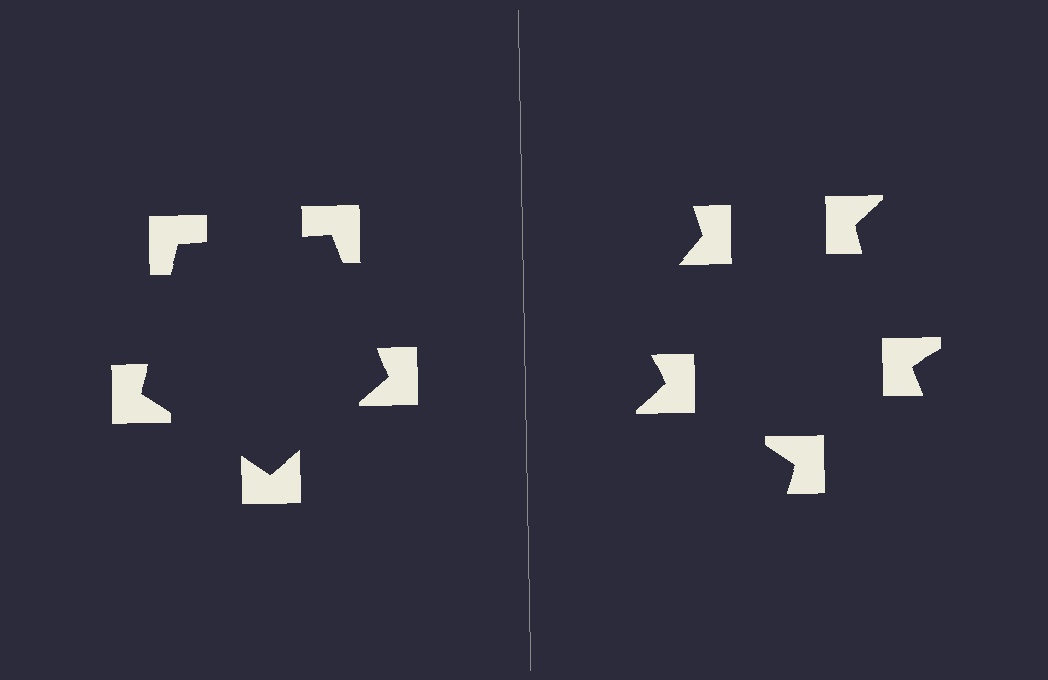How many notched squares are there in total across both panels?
10 — 5 on each side.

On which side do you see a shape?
An illusory pentagon appears on the left side. On the right side the wedge cuts are rotated, so no coherent shape forms.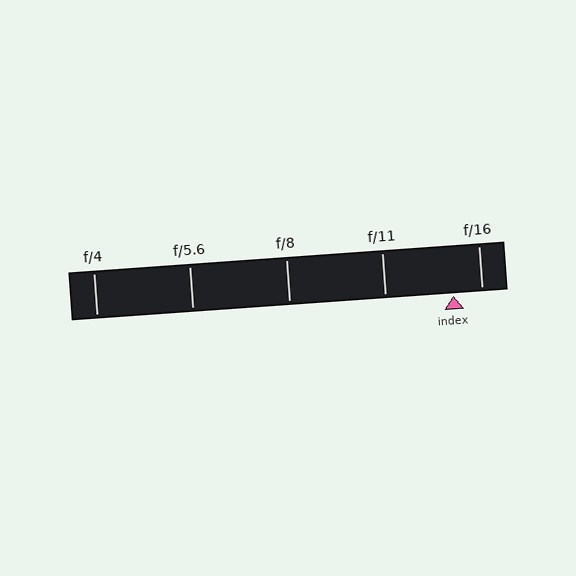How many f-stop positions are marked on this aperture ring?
There are 5 f-stop positions marked.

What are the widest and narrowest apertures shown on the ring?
The widest aperture shown is f/4 and the narrowest is f/16.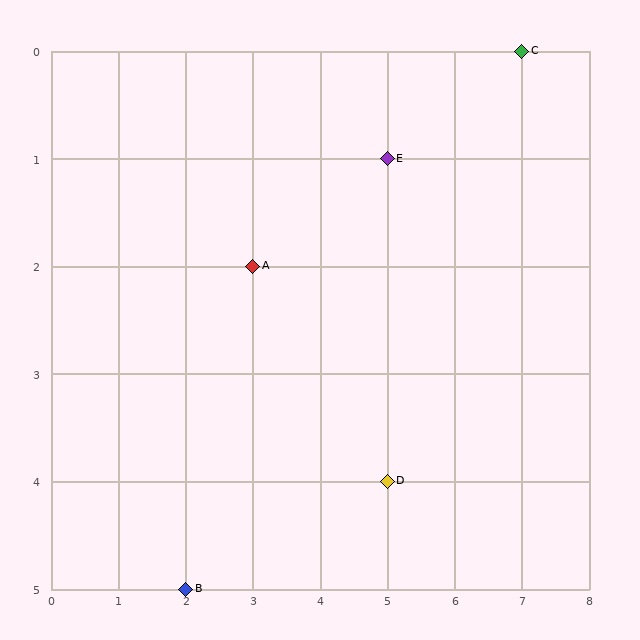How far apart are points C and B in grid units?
Points C and B are 5 columns and 5 rows apart (about 7.1 grid units diagonally).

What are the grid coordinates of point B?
Point B is at grid coordinates (2, 5).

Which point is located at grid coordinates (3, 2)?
Point A is at (3, 2).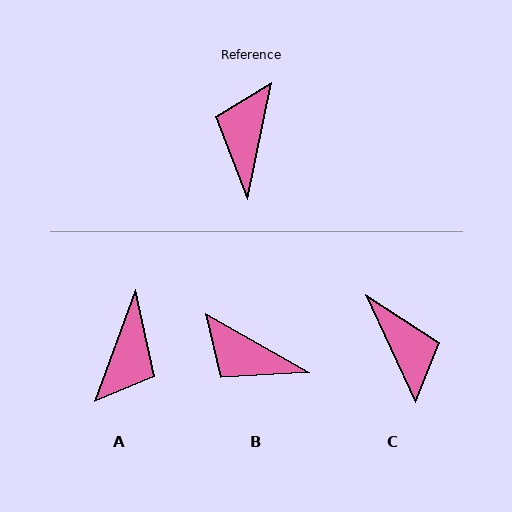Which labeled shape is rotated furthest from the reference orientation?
A, about 171 degrees away.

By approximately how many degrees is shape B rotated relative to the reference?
Approximately 72 degrees counter-clockwise.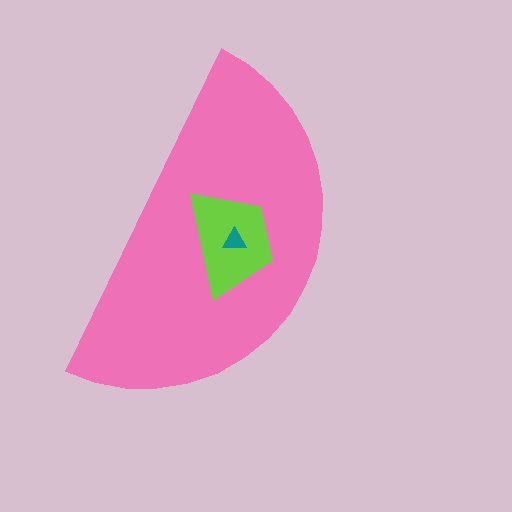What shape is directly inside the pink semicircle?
The lime trapezoid.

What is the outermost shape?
The pink semicircle.